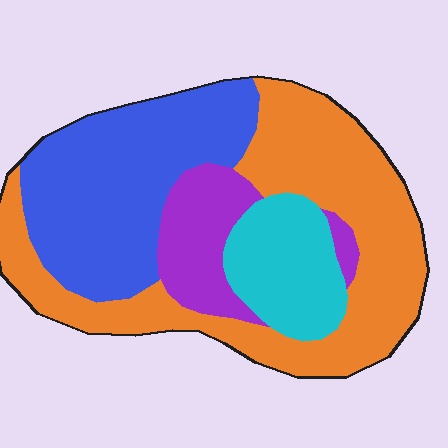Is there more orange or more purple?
Orange.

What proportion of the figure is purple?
Purple covers around 15% of the figure.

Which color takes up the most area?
Orange, at roughly 40%.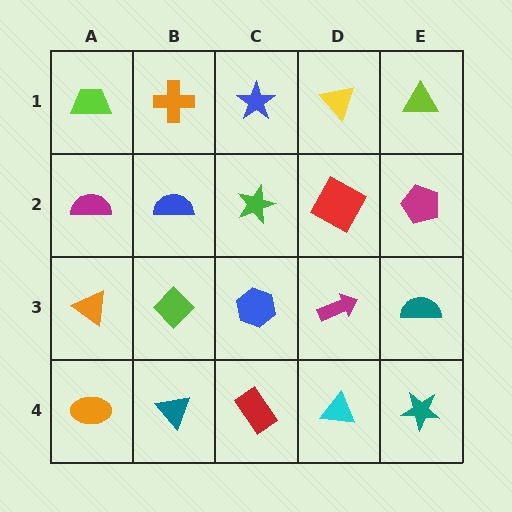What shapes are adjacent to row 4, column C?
A blue hexagon (row 3, column C), a teal triangle (row 4, column B), a cyan triangle (row 4, column D).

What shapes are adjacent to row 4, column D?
A magenta arrow (row 3, column D), a red rectangle (row 4, column C), a teal star (row 4, column E).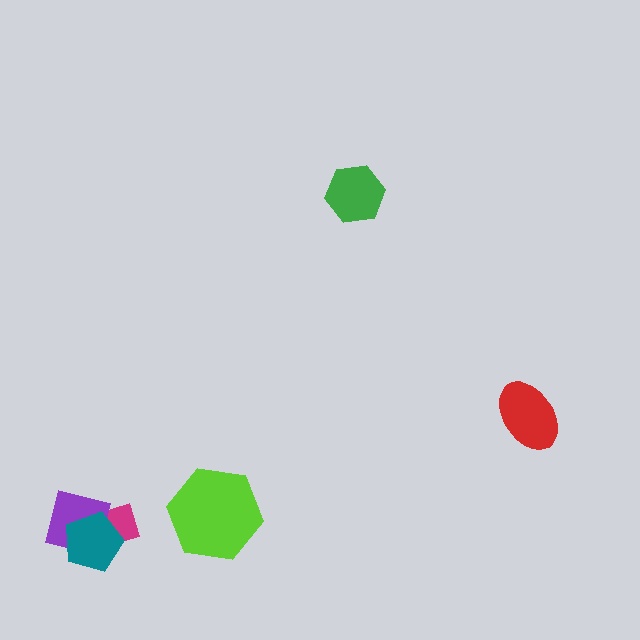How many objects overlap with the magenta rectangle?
2 objects overlap with the magenta rectangle.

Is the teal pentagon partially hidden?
No, no other shape covers it.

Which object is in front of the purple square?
The teal pentagon is in front of the purple square.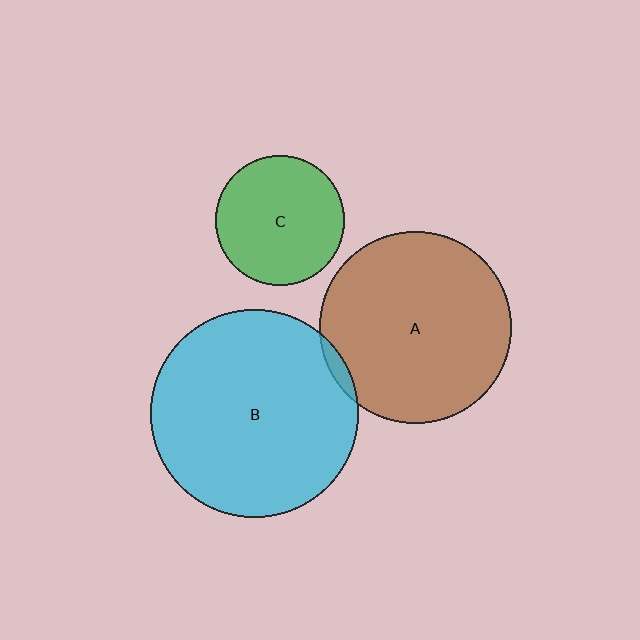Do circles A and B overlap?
Yes.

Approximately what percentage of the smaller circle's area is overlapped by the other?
Approximately 5%.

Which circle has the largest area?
Circle B (cyan).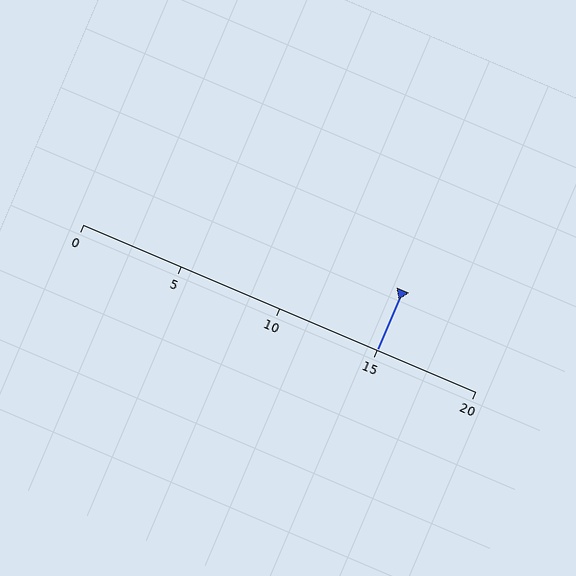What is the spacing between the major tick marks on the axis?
The major ticks are spaced 5 apart.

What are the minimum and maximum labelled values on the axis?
The axis runs from 0 to 20.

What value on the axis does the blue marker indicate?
The marker indicates approximately 15.